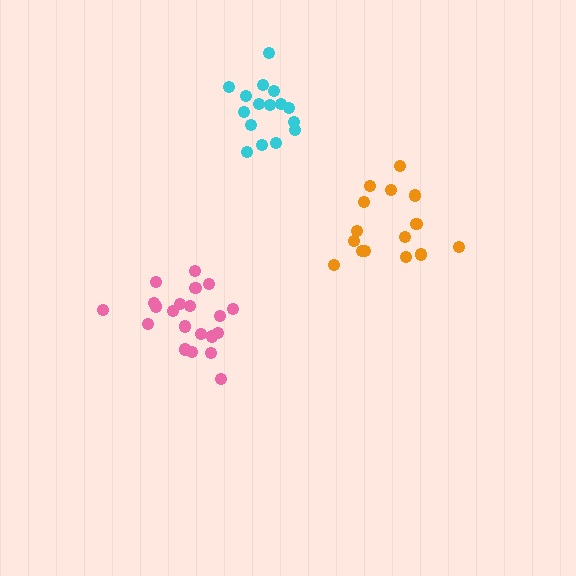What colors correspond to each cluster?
The clusters are colored: orange, cyan, pink.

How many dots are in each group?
Group 1: 15 dots, Group 2: 16 dots, Group 3: 21 dots (52 total).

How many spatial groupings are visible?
There are 3 spatial groupings.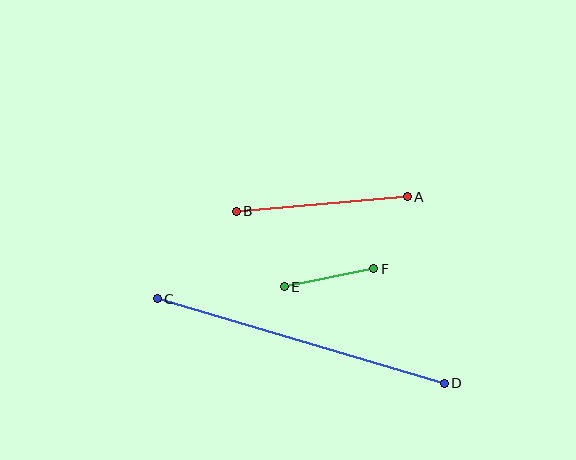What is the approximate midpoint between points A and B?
The midpoint is at approximately (322, 204) pixels.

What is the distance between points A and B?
The distance is approximately 172 pixels.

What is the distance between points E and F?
The distance is approximately 92 pixels.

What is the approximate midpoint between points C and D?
The midpoint is at approximately (301, 341) pixels.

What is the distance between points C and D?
The distance is approximately 299 pixels.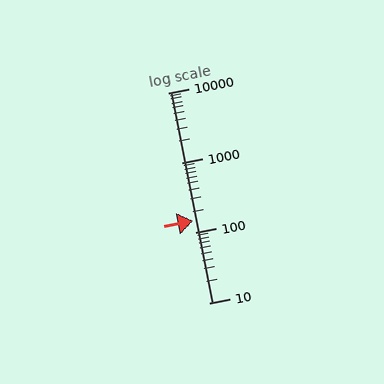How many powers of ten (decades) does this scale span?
The scale spans 3 decades, from 10 to 10000.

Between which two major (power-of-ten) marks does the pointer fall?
The pointer is between 100 and 1000.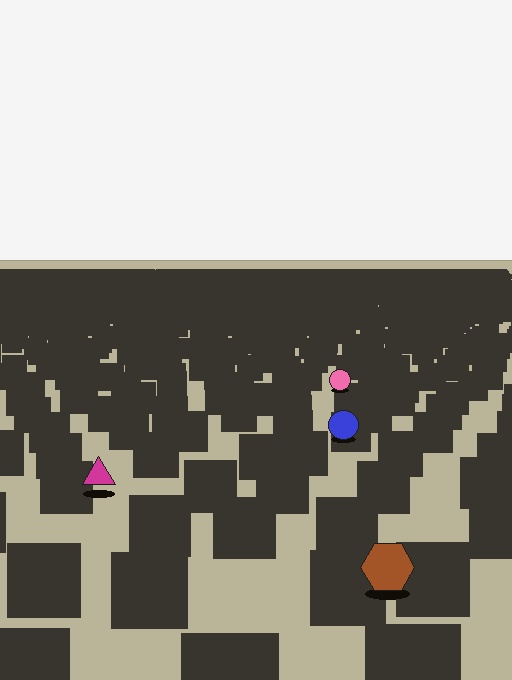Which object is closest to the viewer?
The brown hexagon is closest. The texture marks near it are larger and more spread out.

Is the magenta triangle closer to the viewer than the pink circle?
Yes. The magenta triangle is closer — you can tell from the texture gradient: the ground texture is coarser near it.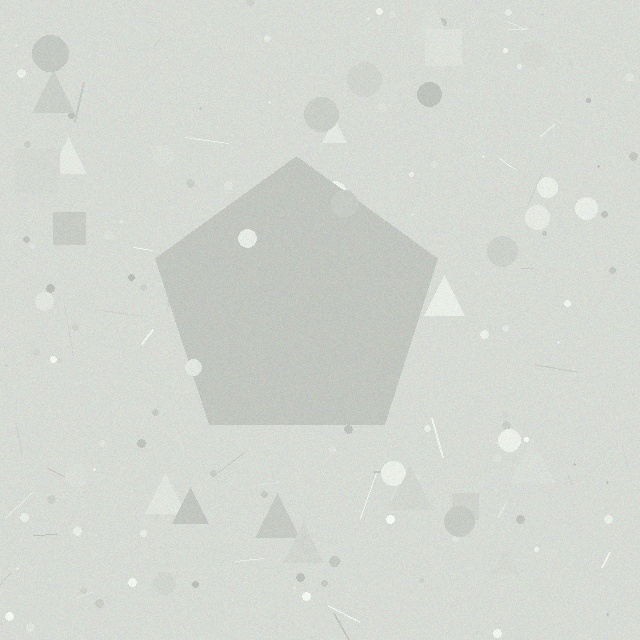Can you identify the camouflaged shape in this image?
The camouflaged shape is a pentagon.